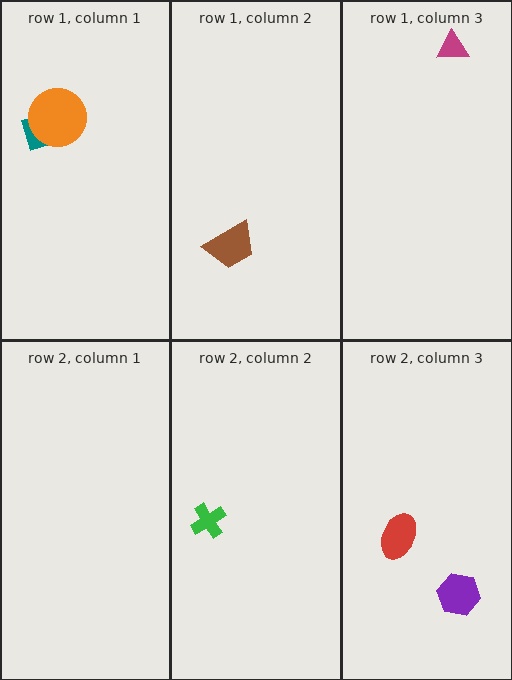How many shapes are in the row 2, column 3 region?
2.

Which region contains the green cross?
The row 2, column 2 region.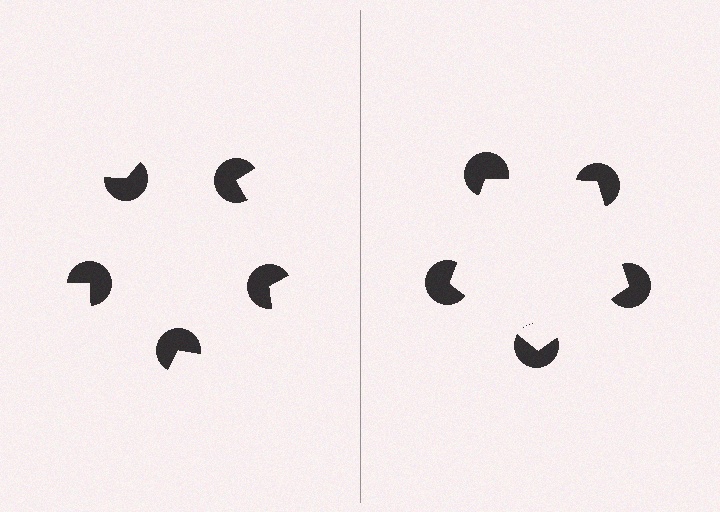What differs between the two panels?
The pac-man discs are positioned identically on both sides; only the wedge orientations differ. On the right they align to a pentagon; on the left they are misaligned.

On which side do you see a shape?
An illusory pentagon appears on the right side. On the left side the wedge cuts are rotated, so no coherent shape forms.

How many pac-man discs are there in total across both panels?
10 — 5 on each side.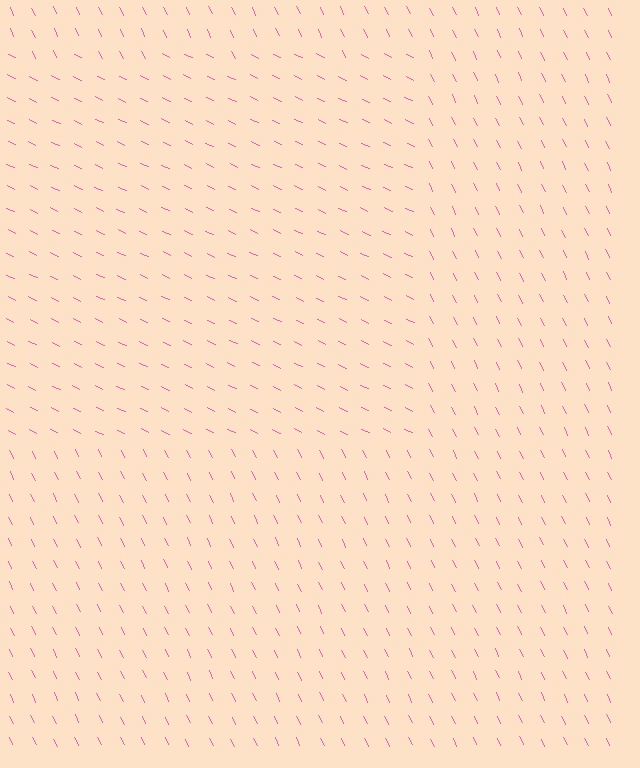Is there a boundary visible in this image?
Yes, there is a texture boundary formed by a change in line orientation.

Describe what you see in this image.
The image is filled with small pink line segments. A rectangle region in the image has lines oriented differently from the surrounding lines, creating a visible texture boundary.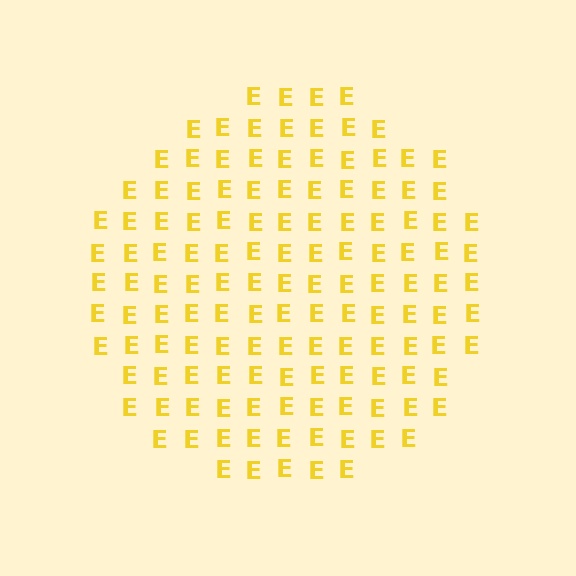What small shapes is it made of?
It is made of small letter E's.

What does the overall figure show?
The overall figure shows a circle.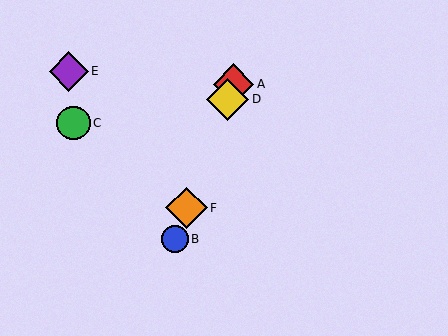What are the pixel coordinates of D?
Object D is at (228, 99).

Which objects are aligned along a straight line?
Objects A, B, D, F are aligned along a straight line.